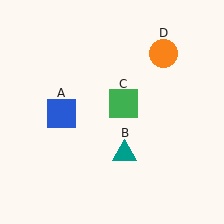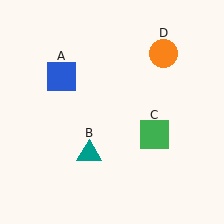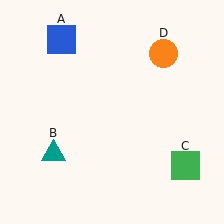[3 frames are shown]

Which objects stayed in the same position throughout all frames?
Orange circle (object D) remained stationary.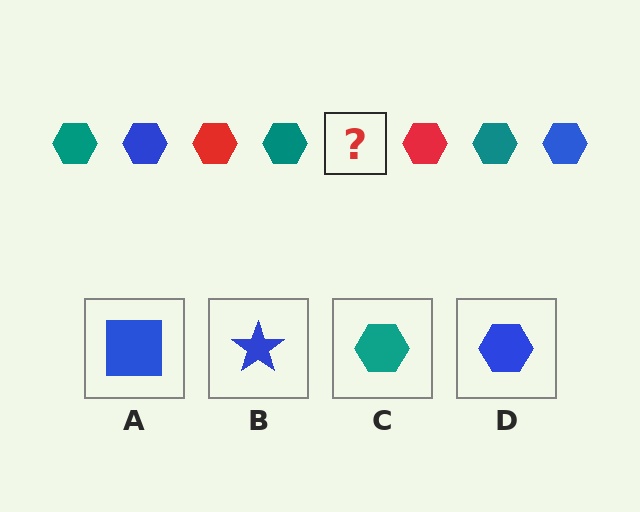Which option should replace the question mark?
Option D.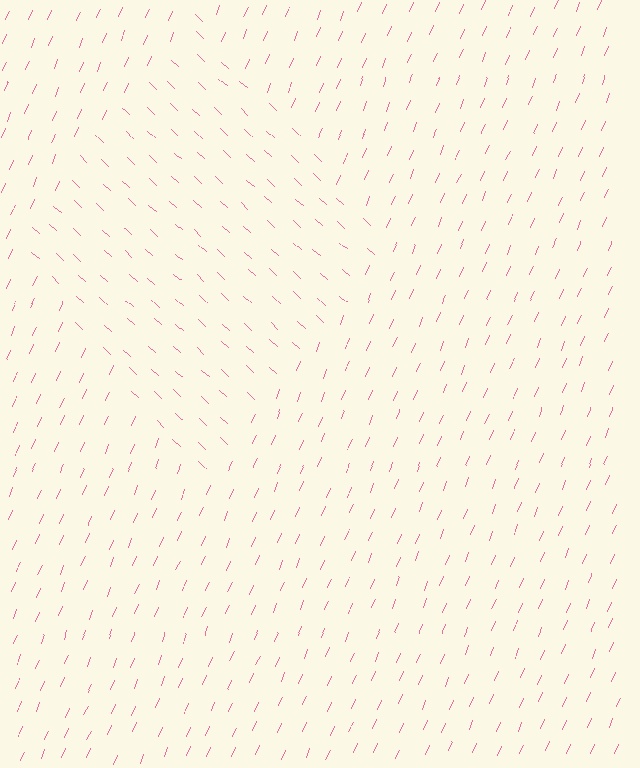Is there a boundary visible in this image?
Yes, there is a texture boundary formed by a change in line orientation.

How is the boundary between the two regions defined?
The boundary is defined purely by a change in line orientation (approximately 70 degrees difference). All lines are the same color and thickness.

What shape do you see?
I see a diamond.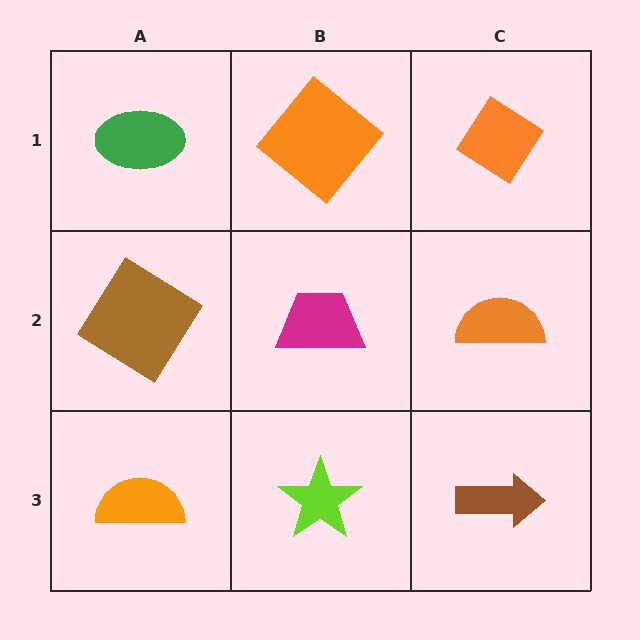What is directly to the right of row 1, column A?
An orange diamond.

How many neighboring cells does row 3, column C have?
2.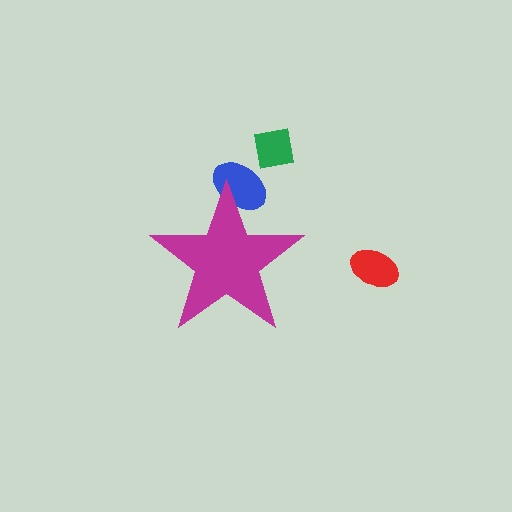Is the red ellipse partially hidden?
No, the red ellipse is fully visible.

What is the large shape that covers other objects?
A magenta star.